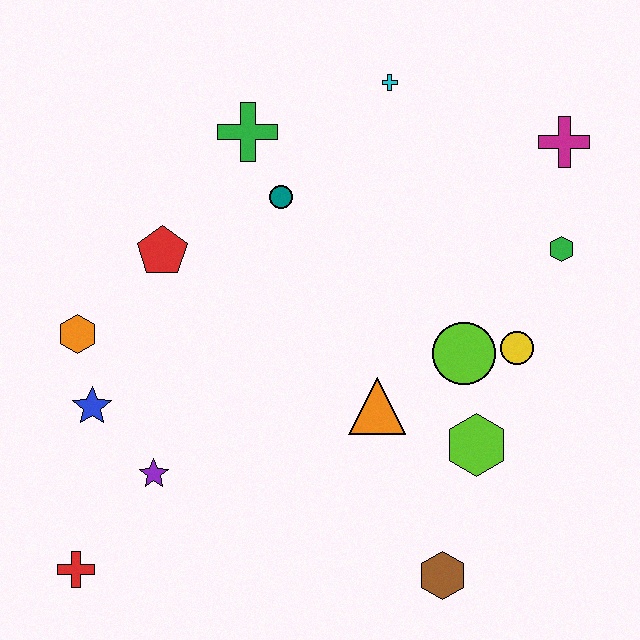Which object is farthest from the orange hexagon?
The magenta cross is farthest from the orange hexagon.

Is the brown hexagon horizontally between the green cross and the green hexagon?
Yes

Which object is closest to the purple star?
The blue star is closest to the purple star.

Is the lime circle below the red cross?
No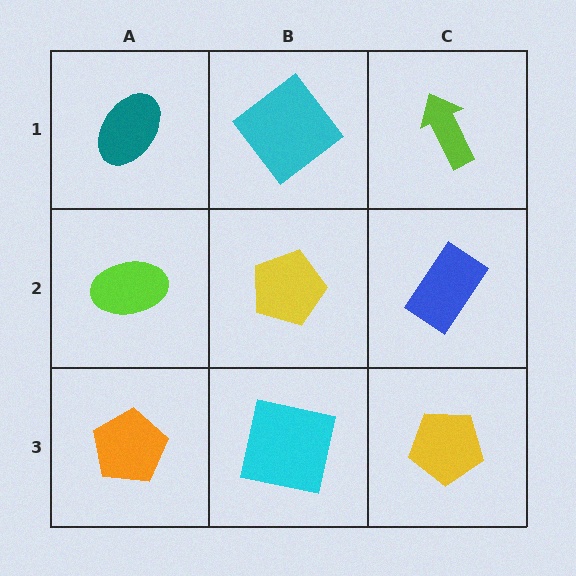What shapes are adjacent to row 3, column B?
A yellow pentagon (row 2, column B), an orange pentagon (row 3, column A), a yellow pentagon (row 3, column C).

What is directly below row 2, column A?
An orange pentagon.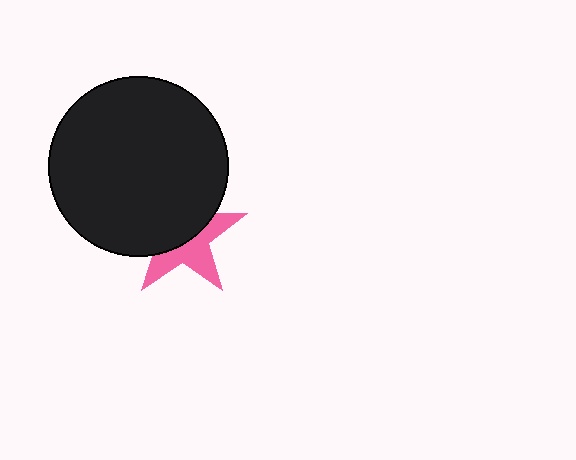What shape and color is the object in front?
The object in front is a black circle.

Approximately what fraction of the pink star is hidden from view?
Roughly 54% of the pink star is hidden behind the black circle.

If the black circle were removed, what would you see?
You would see the complete pink star.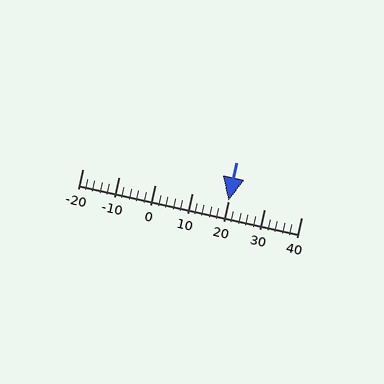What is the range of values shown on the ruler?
The ruler shows values from -20 to 40.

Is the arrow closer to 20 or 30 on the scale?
The arrow is closer to 20.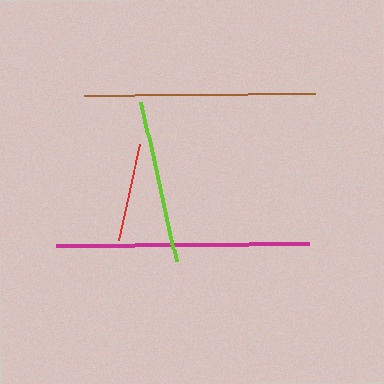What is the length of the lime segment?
The lime segment is approximately 163 pixels long.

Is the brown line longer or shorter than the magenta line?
The magenta line is longer than the brown line.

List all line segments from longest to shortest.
From longest to shortest: magenta, brown, lime, red.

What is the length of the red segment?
The red segment is approximately 97 pixels long.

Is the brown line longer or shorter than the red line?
The brown line is longer than the red line.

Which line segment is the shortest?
The red line is the shortest at approximately 97 pixels.